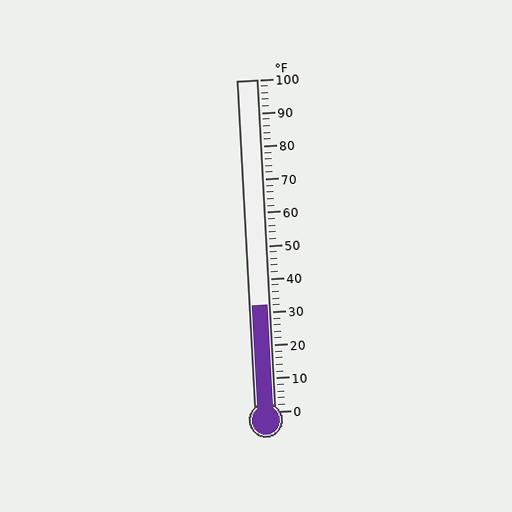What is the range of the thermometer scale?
The thermometer scale ranges from 0°F to 100°F.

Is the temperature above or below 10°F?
The temperature is above 10°F.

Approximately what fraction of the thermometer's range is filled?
The thermometer is filled to approximately 30% of its range.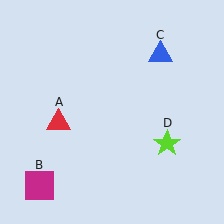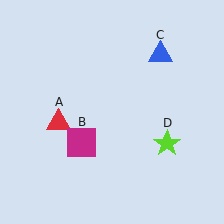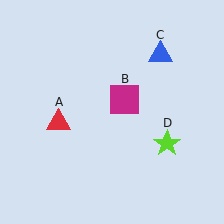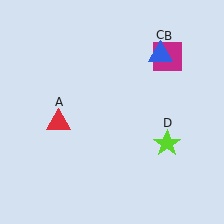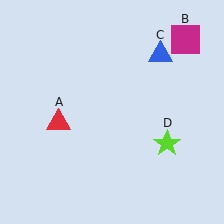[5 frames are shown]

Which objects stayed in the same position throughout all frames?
Red triangle (object A) and blue triangle (object C) and lime star (object D) remained stationary.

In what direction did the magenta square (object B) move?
The magenta square (object B) moved up and to the right.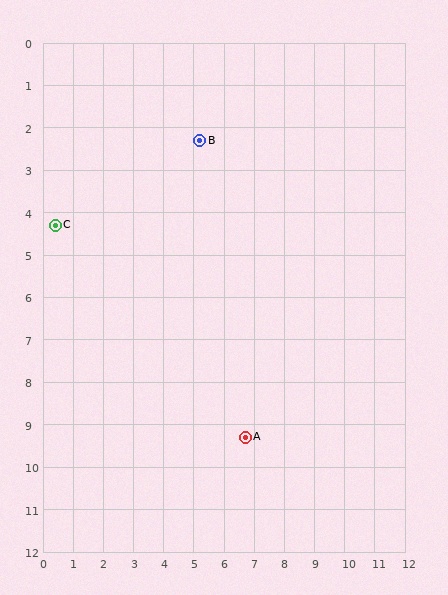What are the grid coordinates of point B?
Point B is at approximately (5.2, 2.3).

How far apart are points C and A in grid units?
Points C and A are about 8.0 grid units apart.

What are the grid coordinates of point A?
Point A is at approximately (6.7, 9.3).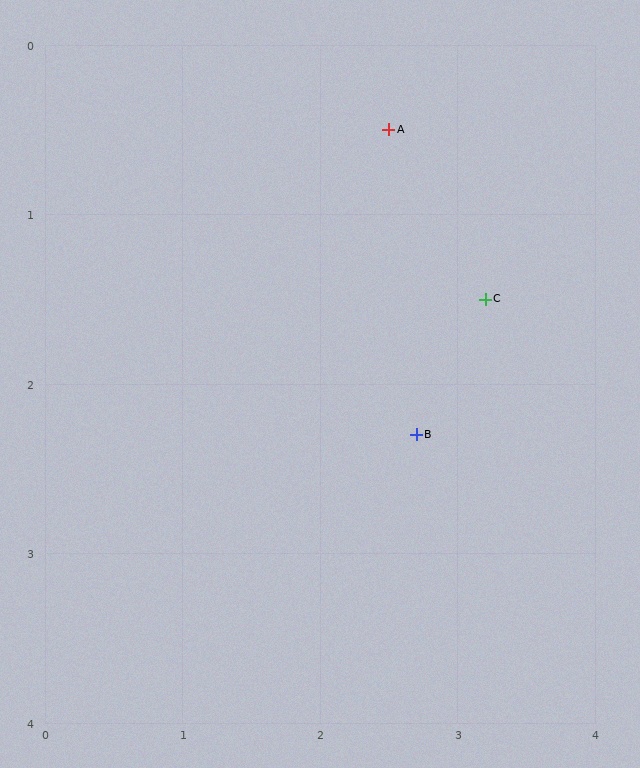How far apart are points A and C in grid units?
Points A and C are about 1.2 grid units apart.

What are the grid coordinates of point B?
Point B is at approximately (2.7, 2.3).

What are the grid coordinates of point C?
Point C is at approximately (3.2, 1.5).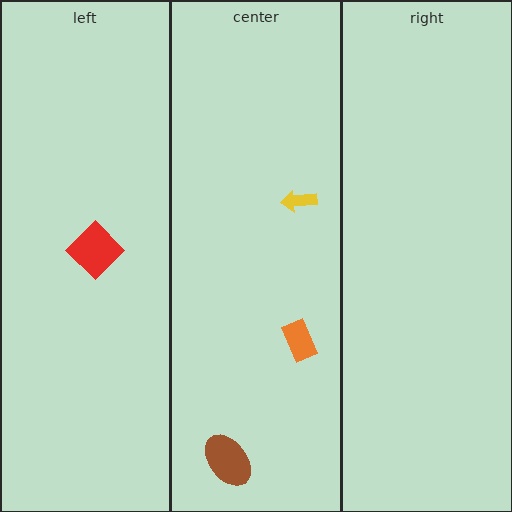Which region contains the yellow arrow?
The center region.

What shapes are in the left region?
The red diamond.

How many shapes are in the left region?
1.